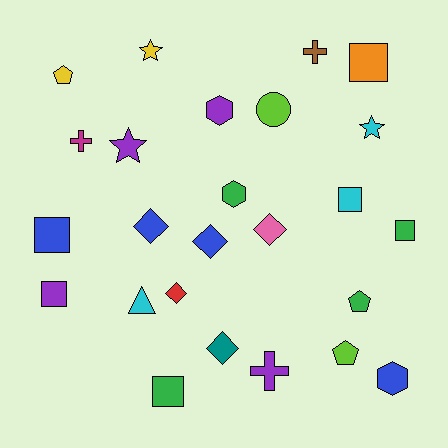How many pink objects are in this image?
There is 1 pink object.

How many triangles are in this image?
There is 1 triangle.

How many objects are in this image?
There are 25 objects.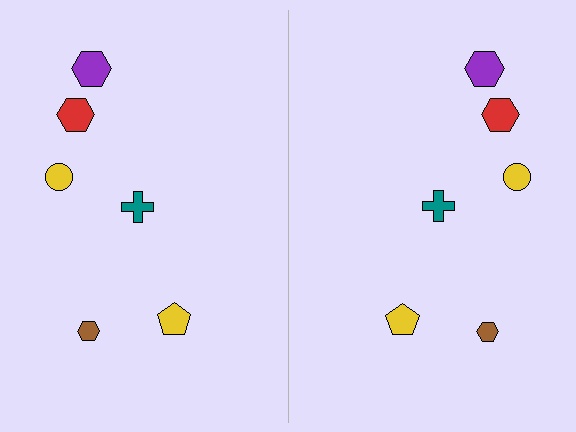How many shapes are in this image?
There are 12 shapes in this image.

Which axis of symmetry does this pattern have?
The pattern has a vertical axis of symmetry running through the center of the image.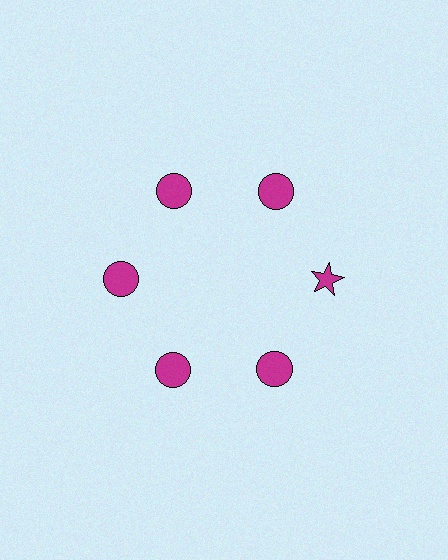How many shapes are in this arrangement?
There are 6 shapes arranged in a ring pattern.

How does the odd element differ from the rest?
It has a different shape: star instead of circle.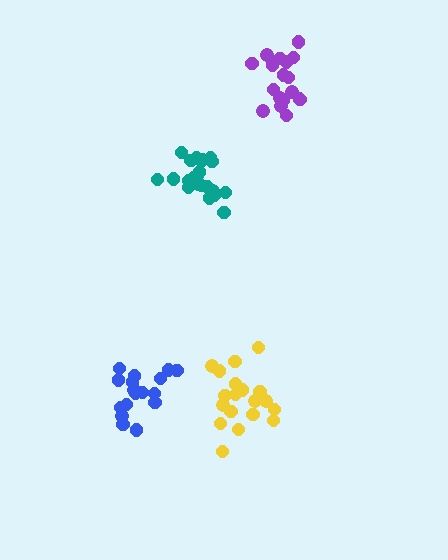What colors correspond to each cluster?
The clusters are colored: purple, blue, yellow, teal.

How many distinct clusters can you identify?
There are 4 distinct clusters.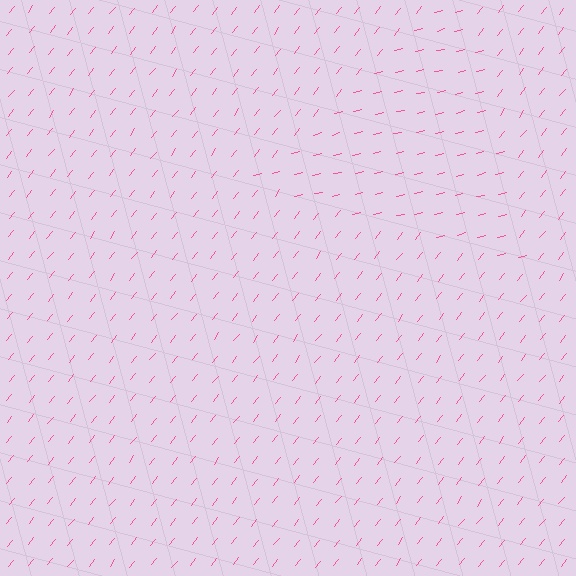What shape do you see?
I see a triangle.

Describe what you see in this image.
The image is filled with small pink line segments. A triangle region in the image has lines oriented differently from the surrounding lines, creating a visible texture boundary.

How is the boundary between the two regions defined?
The boundary is defined purely by a change in line orientation (approximately 37 degrees difference). All lines are the same color and thickness.